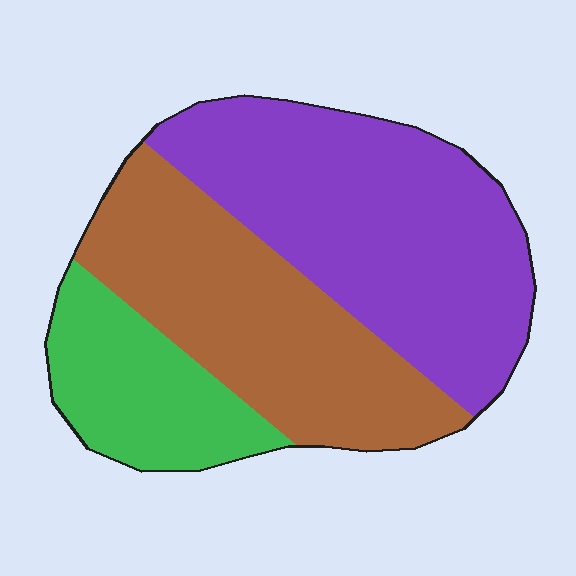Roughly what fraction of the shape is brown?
Brown covers roughly 35% of the shape.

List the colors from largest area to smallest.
From largest to smallest: purple, brown, green.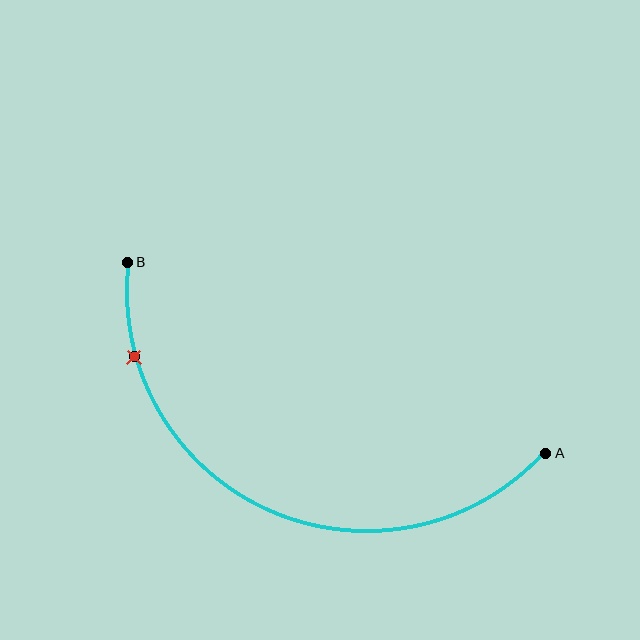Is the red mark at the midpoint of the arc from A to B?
No. The red mark lies on the arc but is closer to endpoint B. The arc midpoint would be at the point on the curve equidistant along the arc from both A and B.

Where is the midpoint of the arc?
The arc midpoint is the point on the curve farthest from the straight line joining A and B. It sits below that line.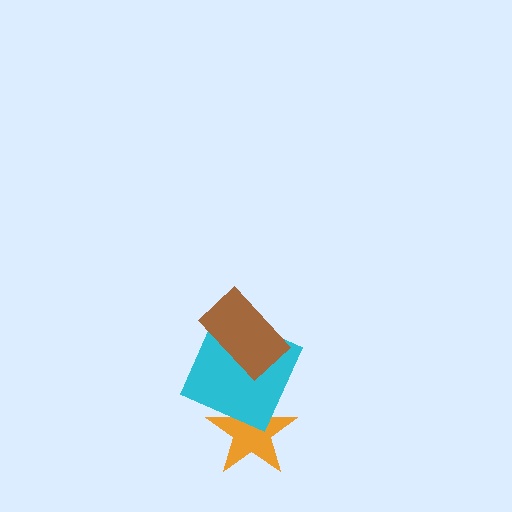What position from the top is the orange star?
The orange star is 3rd from the top.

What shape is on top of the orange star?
The cyan square is on top of the orange star.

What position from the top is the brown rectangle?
The brown rectangle is 1st from the top.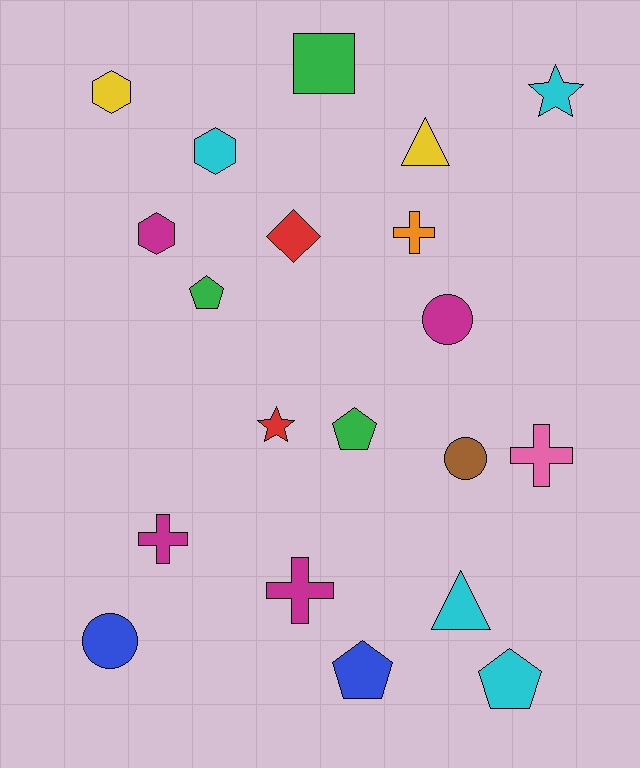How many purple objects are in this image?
There are no purple objects.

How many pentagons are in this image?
There are 4 pentagons.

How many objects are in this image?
There are 20 objects.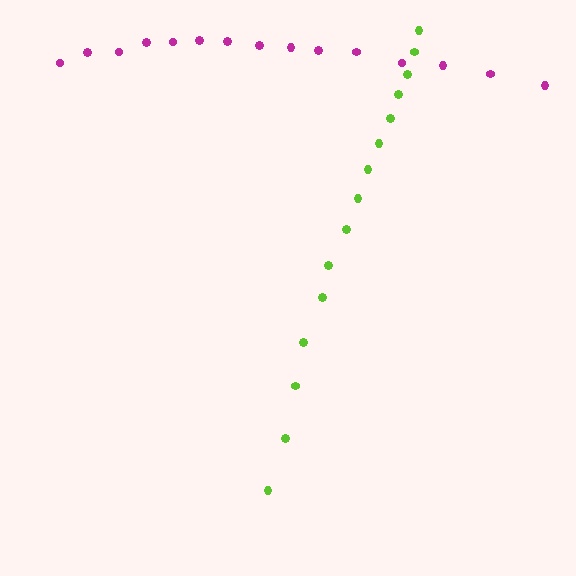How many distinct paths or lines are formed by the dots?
There are 2 distinct paths.